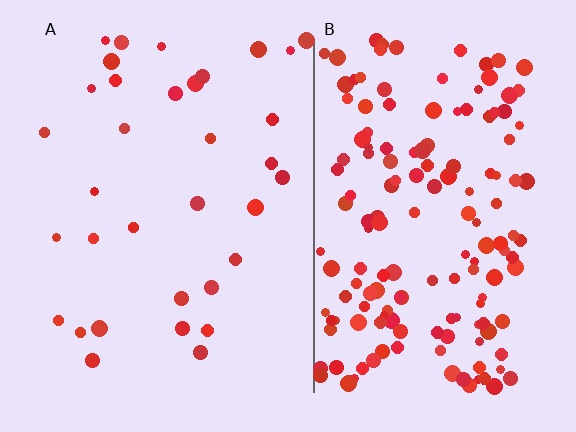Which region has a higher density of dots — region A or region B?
B (the right).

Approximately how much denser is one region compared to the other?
Approximately 4.7× — region B over region A.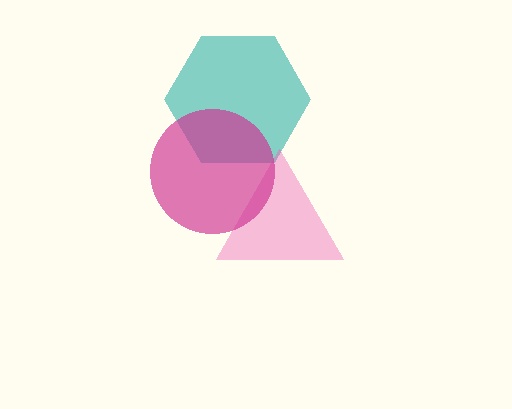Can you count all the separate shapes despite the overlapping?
Yes, there are 3 separate shapes.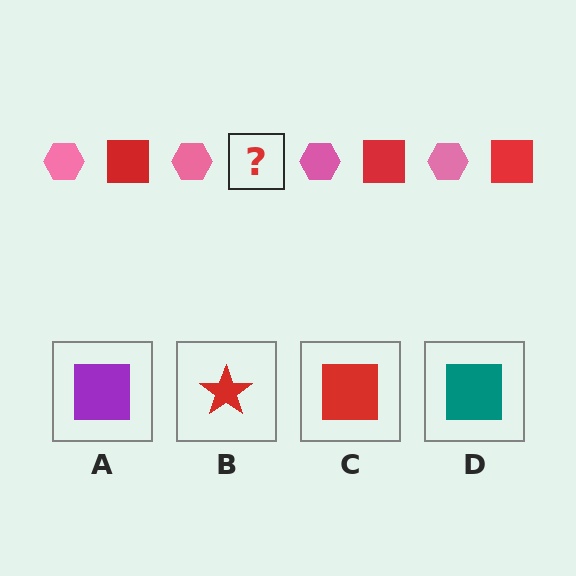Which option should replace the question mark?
Option C.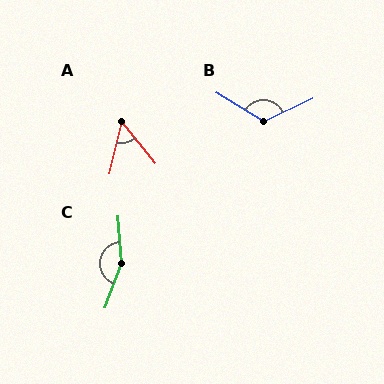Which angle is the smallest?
A, at approximately 52 degrees.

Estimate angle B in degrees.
Approximately 123 degrees.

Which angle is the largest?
C, at approximately 156 degrees.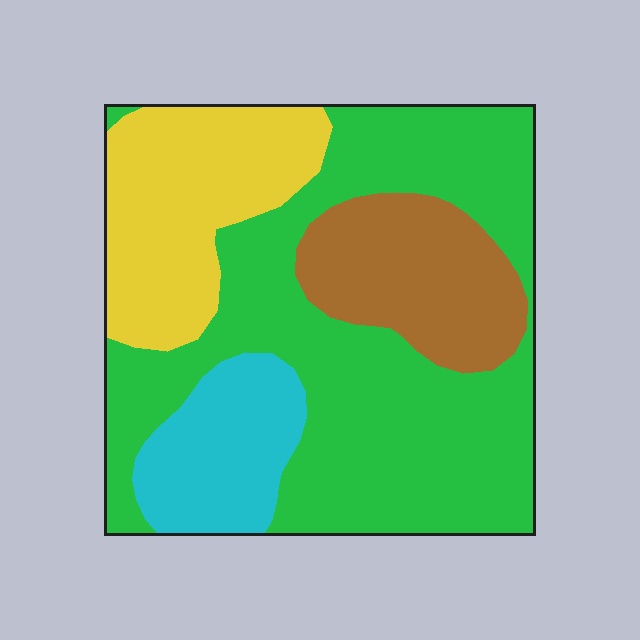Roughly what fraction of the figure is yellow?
Yellow takes up about one fifth (1/5) of the figure.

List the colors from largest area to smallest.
From largest to smallest: green, yellow, brown, cyan.